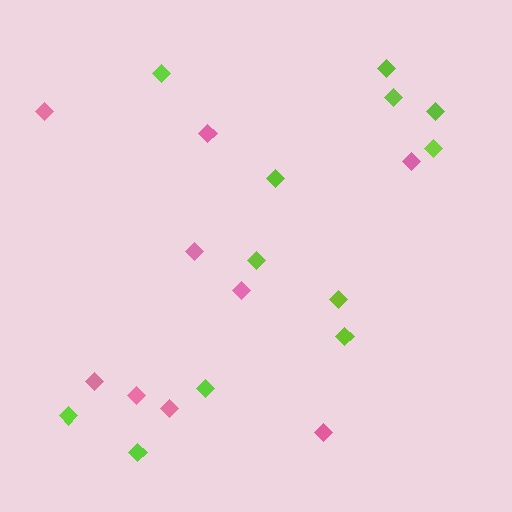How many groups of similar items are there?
There are 2 groups: one group of pink diamonds (9) and one group of lime diamonds (12).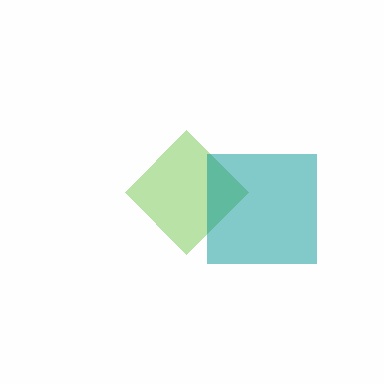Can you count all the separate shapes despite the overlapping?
Yes, there are 2 separate shapes.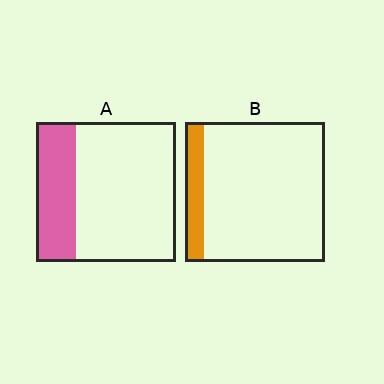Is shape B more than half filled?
No.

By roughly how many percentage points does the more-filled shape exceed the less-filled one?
By roughly 15 percentage points (A over B).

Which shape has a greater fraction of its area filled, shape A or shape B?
Shape A.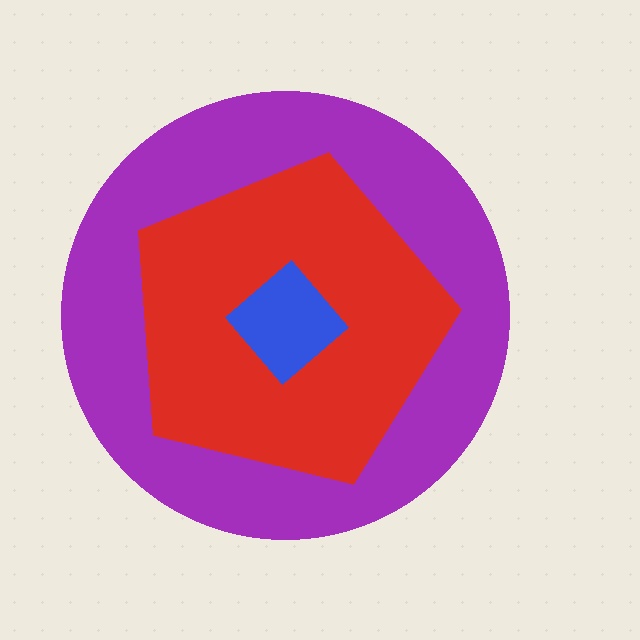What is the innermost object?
The blue diamond.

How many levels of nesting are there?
3.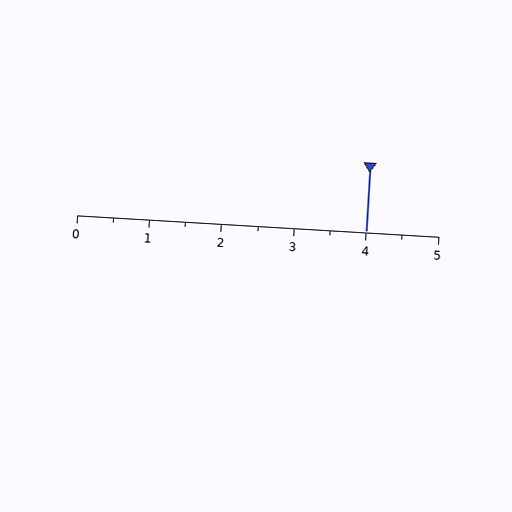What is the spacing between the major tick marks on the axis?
The major ticks are spaced 1 apart.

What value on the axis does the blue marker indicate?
The marker indicates approximately 4.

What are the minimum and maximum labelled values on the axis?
The axis runs from 0 to 5.